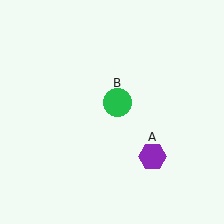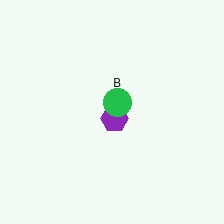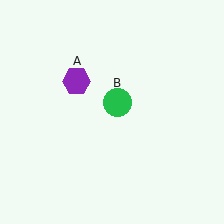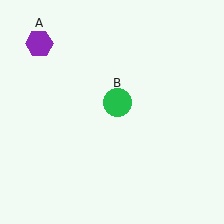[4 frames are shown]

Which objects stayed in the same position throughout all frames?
Green circle (object B) remained stationary.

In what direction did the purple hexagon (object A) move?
The purple hexagon (object A) moved up and to the left.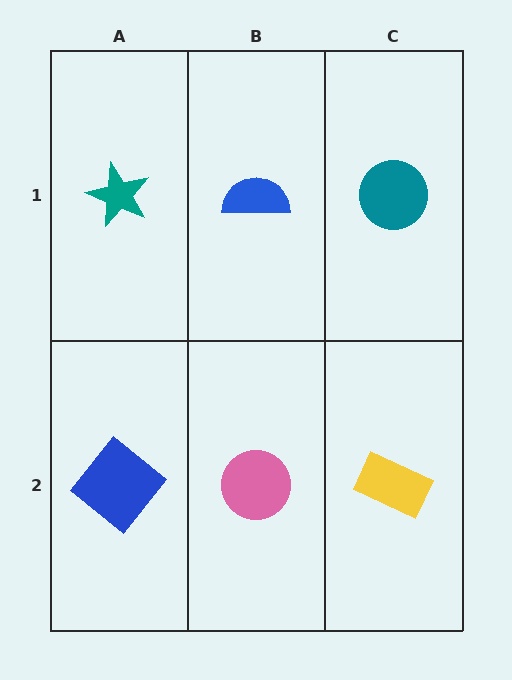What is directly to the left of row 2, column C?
A pink circle.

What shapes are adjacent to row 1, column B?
A pink circle (row 2, column B), a teal star (row 1, column A), a teal circle (row 1, column C).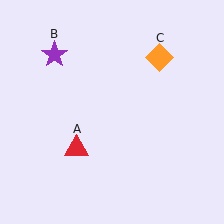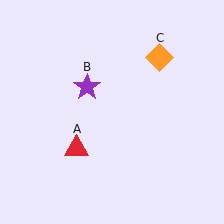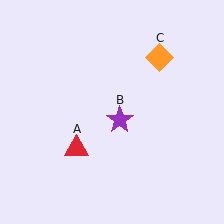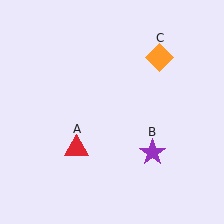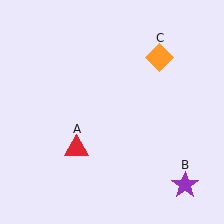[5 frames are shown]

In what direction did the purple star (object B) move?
The purple star (object B) moved down and to the right.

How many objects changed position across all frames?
1 object changed position: purple star (object B).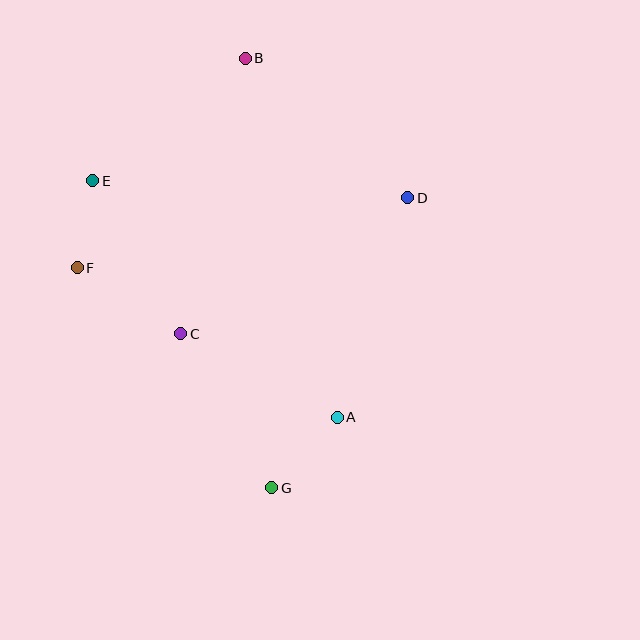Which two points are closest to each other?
Points E and F are closest to each other.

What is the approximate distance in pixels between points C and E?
The distance between C and E is approximately 176 pixels.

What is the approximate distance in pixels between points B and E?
The distance between B and E is approximately 196 pixels.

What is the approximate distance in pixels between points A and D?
The distance between A and D is approximately 231 pixels.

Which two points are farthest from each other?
Points B and G are farthest from each other.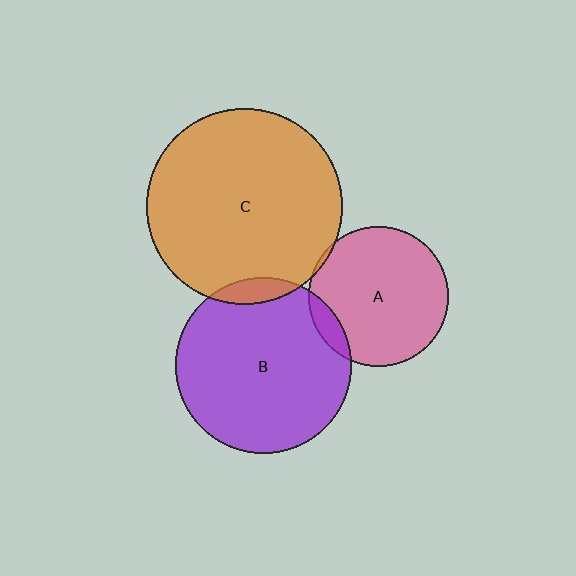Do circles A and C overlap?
Yes.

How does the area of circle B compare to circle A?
Approximately 1.6 times.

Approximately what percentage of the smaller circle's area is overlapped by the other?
Approximately 5%.